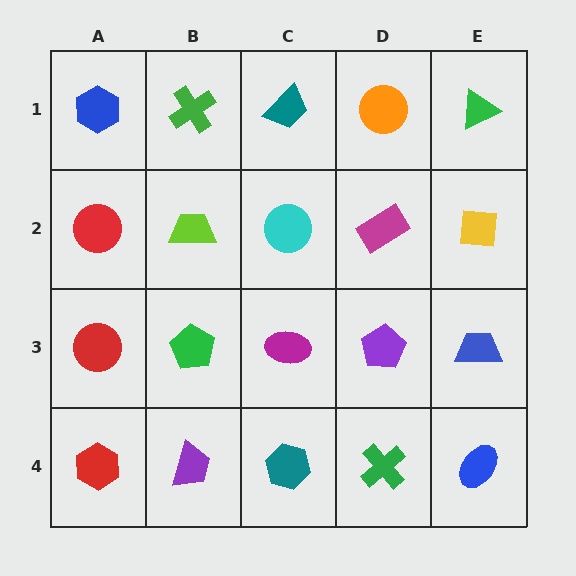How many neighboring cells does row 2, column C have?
4.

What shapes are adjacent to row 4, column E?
A blue trapezoid (row 3, column E), a green cross (row 4, column D).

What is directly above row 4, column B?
A green pentagon.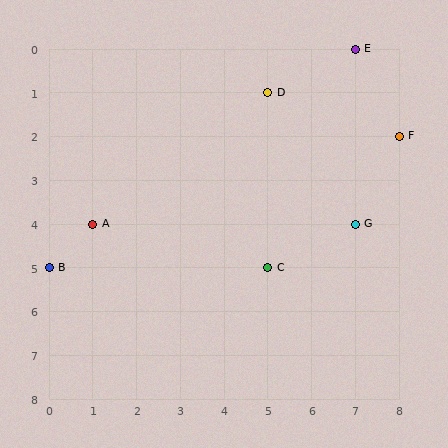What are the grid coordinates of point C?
Point C is at grid coordinates (5, 5).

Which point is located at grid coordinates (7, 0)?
Point E is at (7, 0).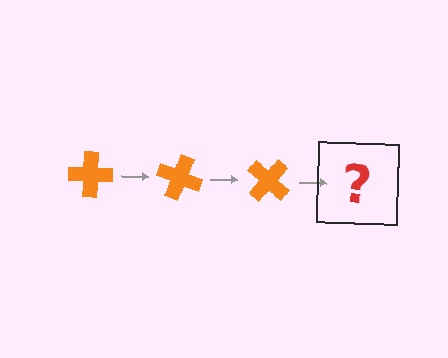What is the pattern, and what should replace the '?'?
The pattern is that the cross rotates 20 degrees each step. The '?' should be an orange cross rotated 60 degrees.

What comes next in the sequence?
The next element should be an orange cross rotated 60 degrees.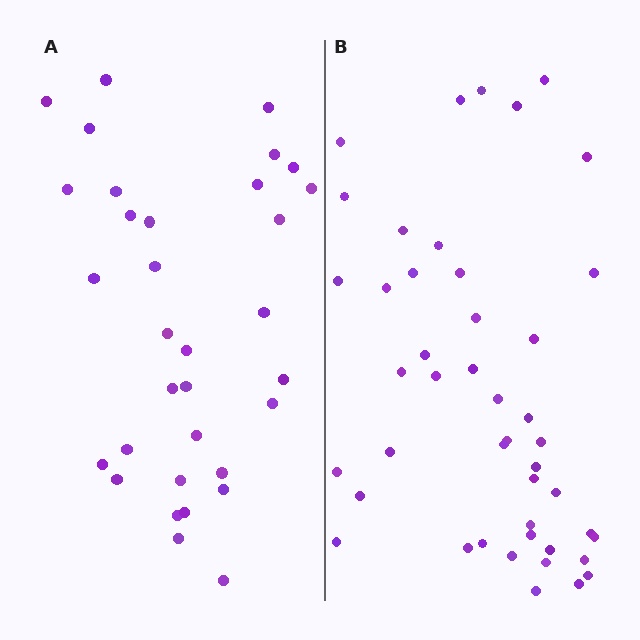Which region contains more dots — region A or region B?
Region B (the right region) has more dots.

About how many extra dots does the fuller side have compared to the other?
Region B has roughly 12 or so more dots than region A.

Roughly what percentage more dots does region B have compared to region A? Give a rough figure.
About 35% more.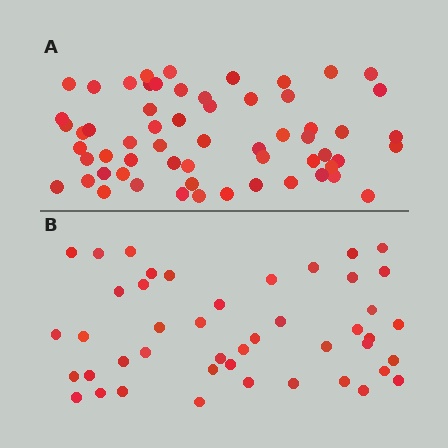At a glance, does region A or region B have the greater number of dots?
Region A (the top region) has more dots.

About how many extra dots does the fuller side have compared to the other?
Region A has approximately 15 more dots than region B.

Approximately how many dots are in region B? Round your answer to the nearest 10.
About 40 dots. (The exact count is 45, which rounds to 40.)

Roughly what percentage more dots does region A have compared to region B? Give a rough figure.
About 35% more.